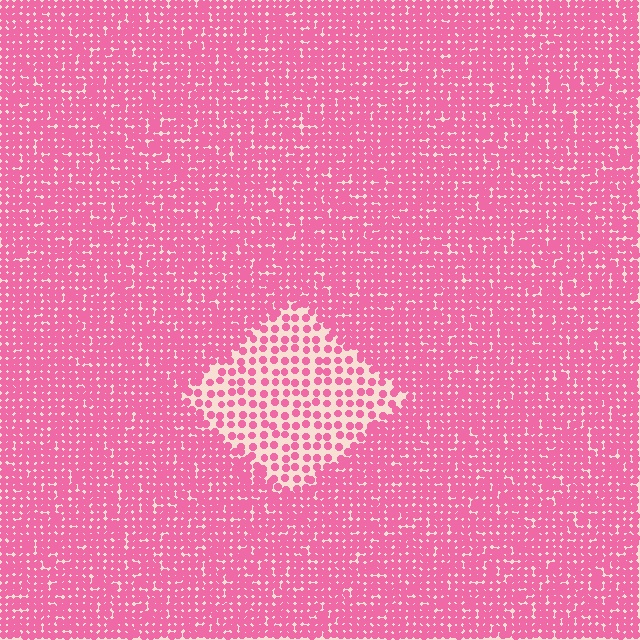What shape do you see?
I see a diamond.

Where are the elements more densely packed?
The elements are more densely packed outside the diamond boundary.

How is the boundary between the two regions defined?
The boundary is defined by a change in element density (approximately 2.4x ratio). All elements are the same color, size, and shape.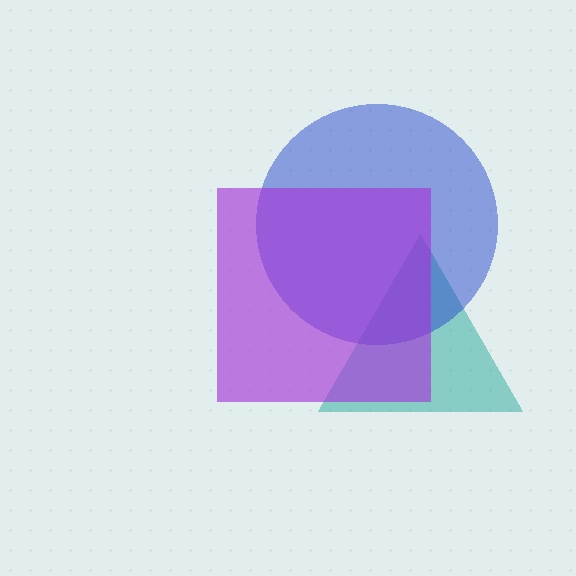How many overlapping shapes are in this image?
There are 3 overlapping shapes in the image.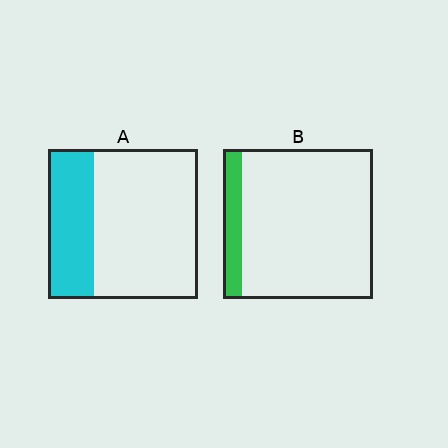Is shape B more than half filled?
No.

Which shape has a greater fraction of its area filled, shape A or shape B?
Shape A.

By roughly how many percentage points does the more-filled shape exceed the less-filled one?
By roughly 20 percentage points (A over B).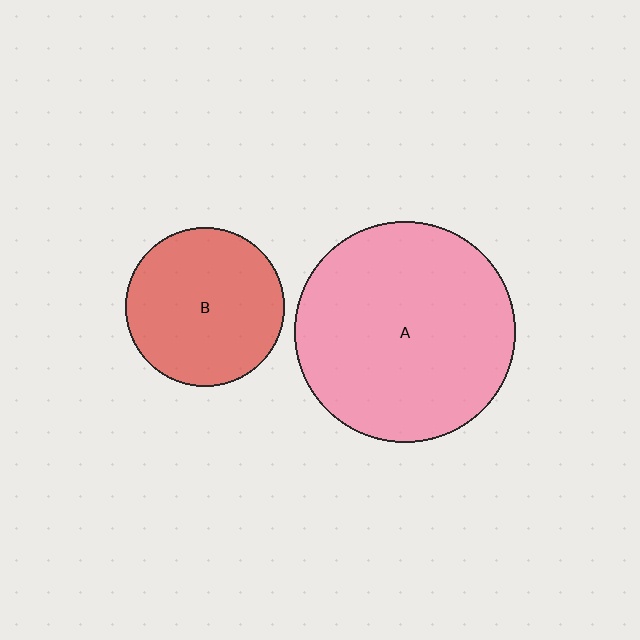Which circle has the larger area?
Circle A (pink).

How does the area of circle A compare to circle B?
Approximately 1.9 times.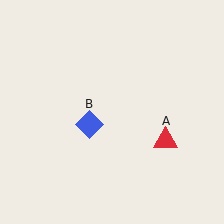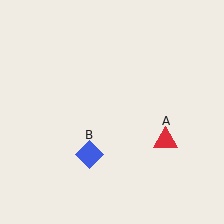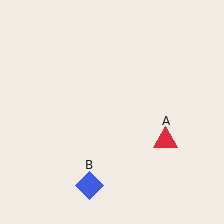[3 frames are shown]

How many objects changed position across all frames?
1 object changed position: blue diamond (object B).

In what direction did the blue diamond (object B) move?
The blue diamond (object B) moved down.